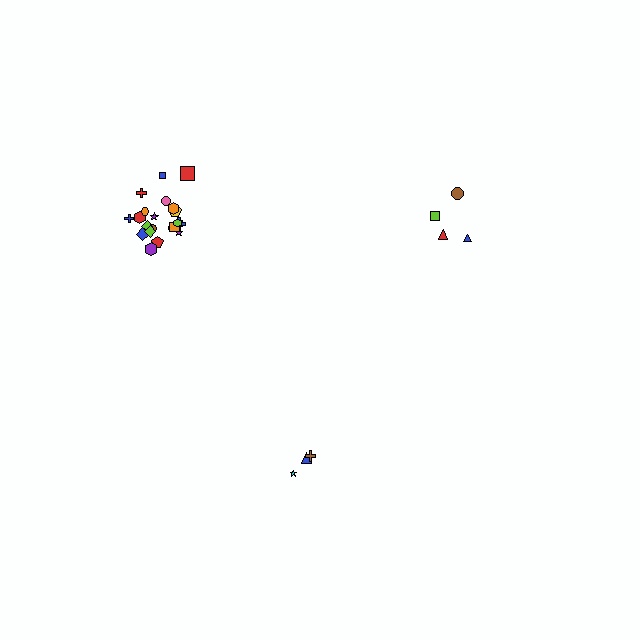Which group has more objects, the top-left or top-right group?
The top-left group.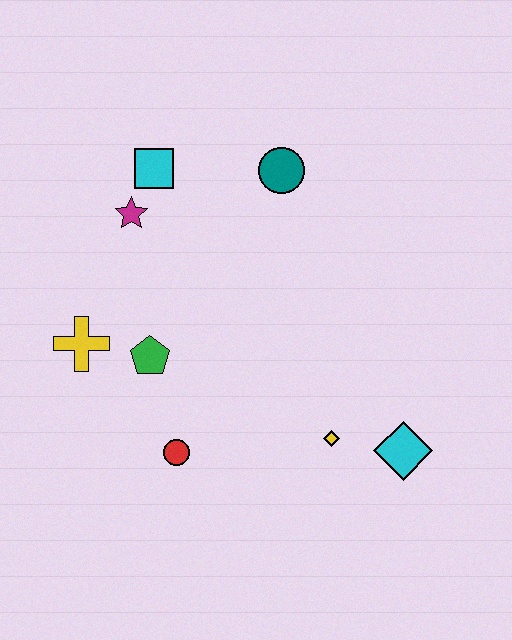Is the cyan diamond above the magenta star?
No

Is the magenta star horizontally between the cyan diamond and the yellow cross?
Yes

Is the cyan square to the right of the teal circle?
No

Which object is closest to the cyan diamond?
The yellow diamond is closest to the cyan diamond.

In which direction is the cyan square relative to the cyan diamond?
The cyan square is above the cyan diamond.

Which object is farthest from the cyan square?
The cyan diamond is farthest from the cyan square.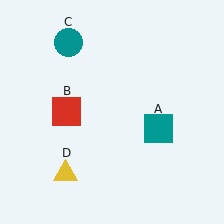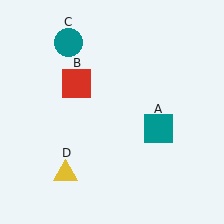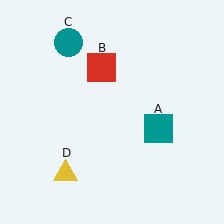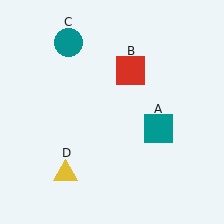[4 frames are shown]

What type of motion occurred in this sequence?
The red square (object B) rotated clockwise around the center of the scene.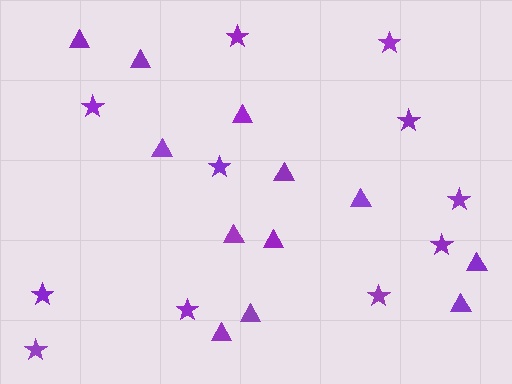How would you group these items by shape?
There are 2 groups: one group of triangles (12) and one group of stars (11).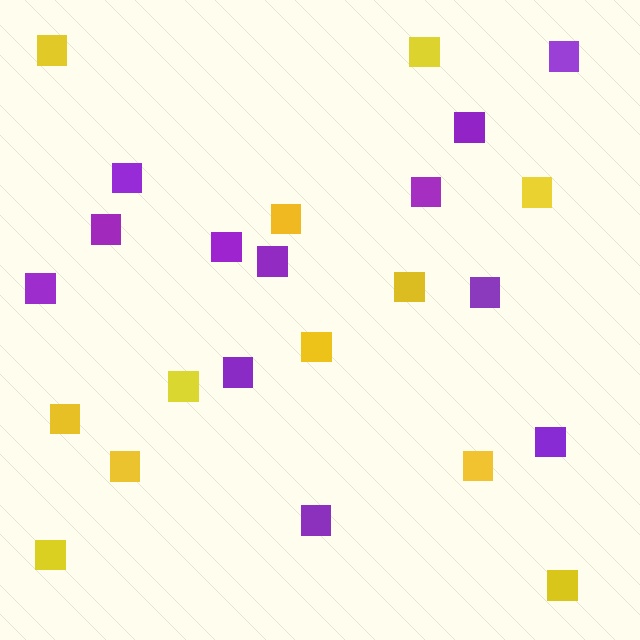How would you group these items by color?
There are 2 groups: one group of purple squares (12) and one group of yellow squares (12).